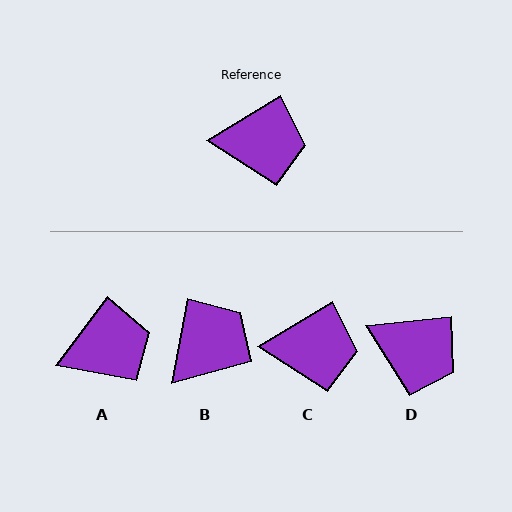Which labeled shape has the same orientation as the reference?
C.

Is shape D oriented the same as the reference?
No, it is off by about 26 degrees.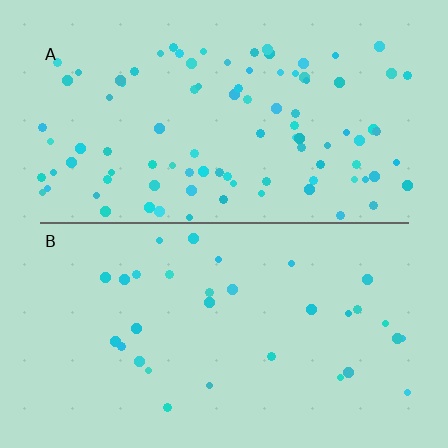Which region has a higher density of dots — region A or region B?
A (the top).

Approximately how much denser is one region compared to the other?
Approximately 3.0× — region A over region B.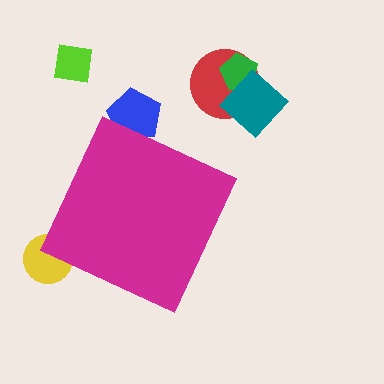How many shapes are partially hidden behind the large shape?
2 shapes are partially hidden.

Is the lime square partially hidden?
No, the lime square is fully visible.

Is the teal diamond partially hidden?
No, the teal diamond is fully visible.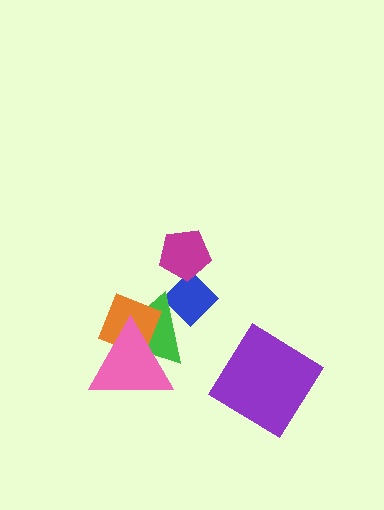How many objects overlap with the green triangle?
3 objects overlap with the green triangle.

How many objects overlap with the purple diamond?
0 objects overlap with the purple diamond.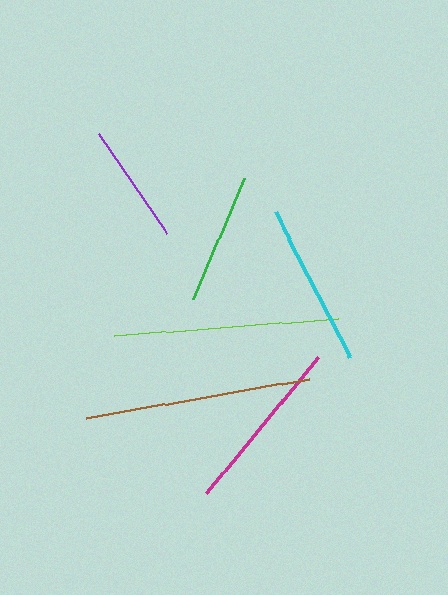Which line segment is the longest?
The brown line is the longest at approximately 227 pixels.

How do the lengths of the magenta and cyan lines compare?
The magenta and cyan lines are approximately the same length.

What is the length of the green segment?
The green segment is approximately 131 pixels long.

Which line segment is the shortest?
The purple line is the shortest at approximately 120 pixels.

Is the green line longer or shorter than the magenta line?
The magenta line is longer than the green line.